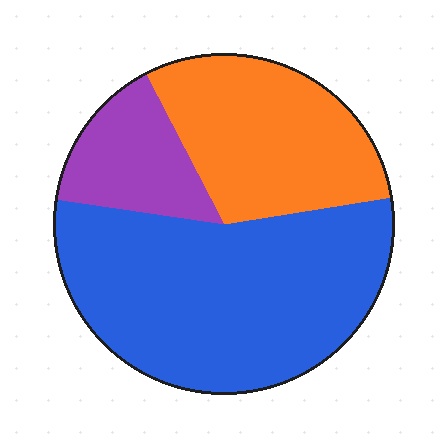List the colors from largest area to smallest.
From largest to smallest: blue, orange, purple.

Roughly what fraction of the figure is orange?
Orange takes up between a quarter and a half of the figure.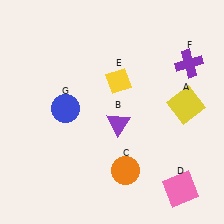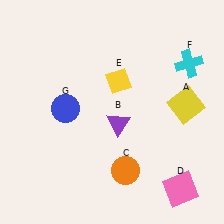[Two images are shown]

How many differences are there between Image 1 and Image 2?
There is 1 difference between the two images.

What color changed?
The cross (F) changed from purple in Image 1 to cyan in Image 2.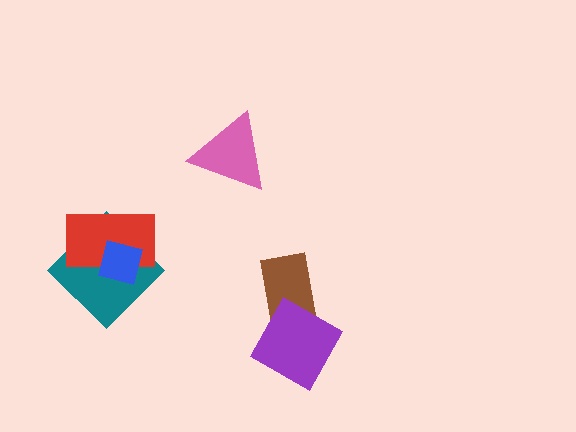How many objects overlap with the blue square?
2 objects overlap with the blue square.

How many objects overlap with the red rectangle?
2 objects overlap with the red rectangle.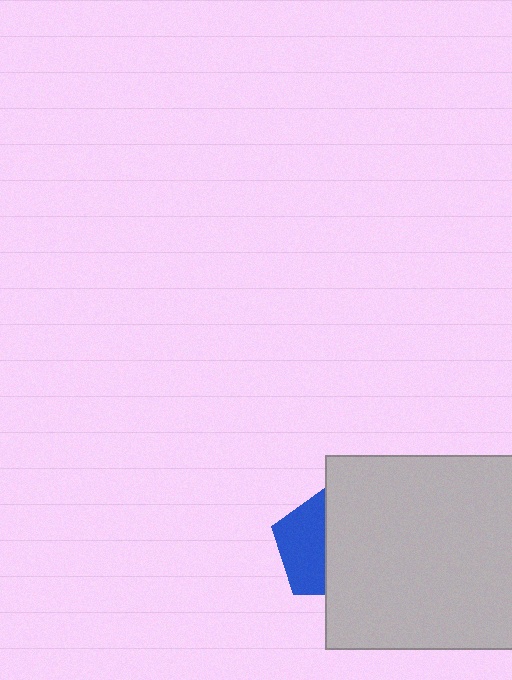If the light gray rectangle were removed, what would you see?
You would see the complete blue pentagon.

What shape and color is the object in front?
The object in front is a light gray rectangle.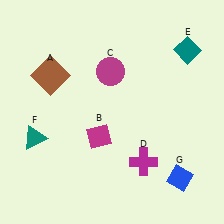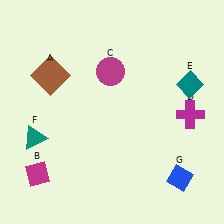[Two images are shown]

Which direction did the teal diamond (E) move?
The teal diamond (E) moved down.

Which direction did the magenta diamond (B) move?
The magenta diamond (B) moved left.